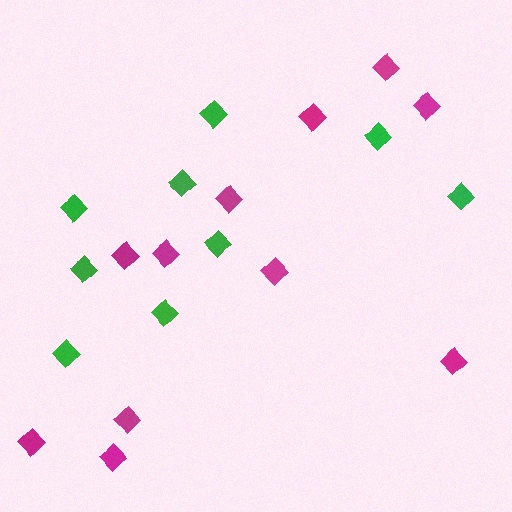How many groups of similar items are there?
There are 2 groups: one group of green diamonds (9) and one group of magenta diamonds (11).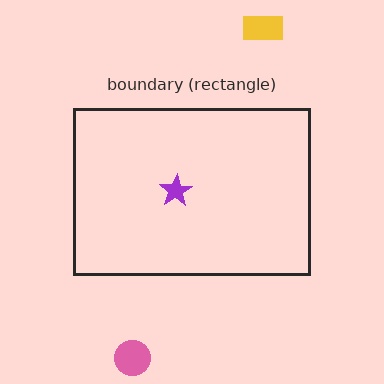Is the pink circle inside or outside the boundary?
Outside.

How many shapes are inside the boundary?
1 inside, 2 outside.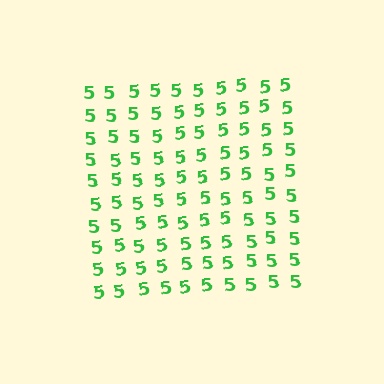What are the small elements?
The small elements are digit 5's.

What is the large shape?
The large shape is a square.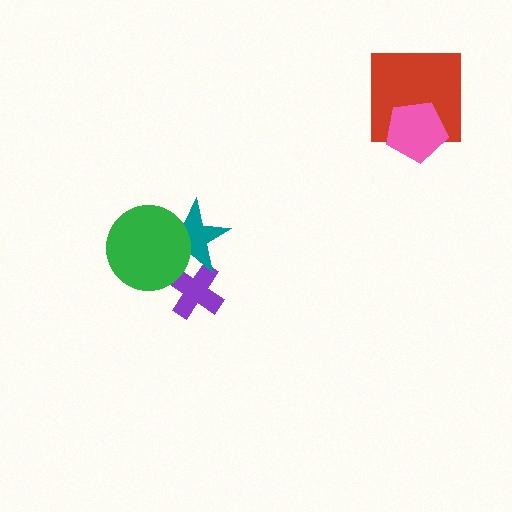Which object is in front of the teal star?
The green circle is in front of the teal star.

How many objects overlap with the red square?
1 object overlaps with the red square.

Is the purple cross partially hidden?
Yes, it is partially covered by another shape.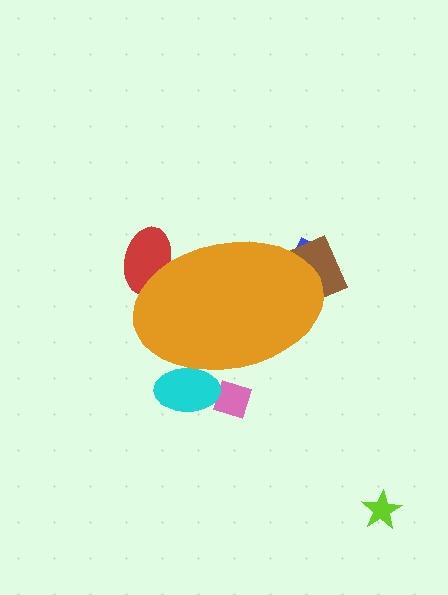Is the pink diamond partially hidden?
Yes, the pink diamond is partially hidden behind the orange ellipse.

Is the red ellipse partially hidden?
Yes, the red ellipse is partially hidden behind the orange ellipse.